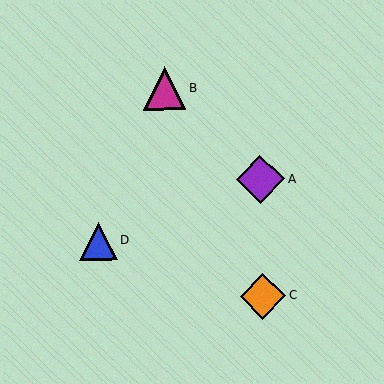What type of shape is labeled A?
Shape A is a purple diamond.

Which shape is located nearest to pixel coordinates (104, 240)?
The blue triangle (labeled D) at (98, 241) is nearest to that location.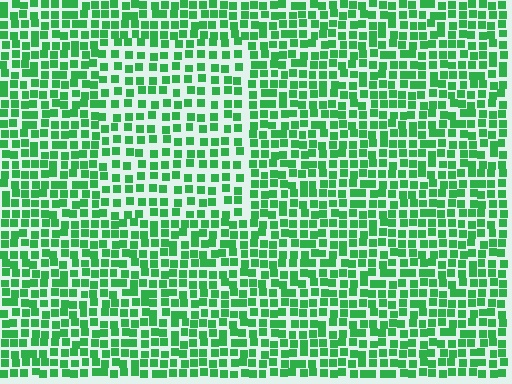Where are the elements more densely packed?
The elements are more densely packed outside the rectangle boundary.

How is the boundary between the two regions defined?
The boundary is defined by a change in element density (approximately 1.5x ratio). All elements are the same color, size, and shape.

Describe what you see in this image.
The image contains small green elements arranged at two different densities. A rectangle-shaped region is visible where the elements are less densely packed than the surrounding area.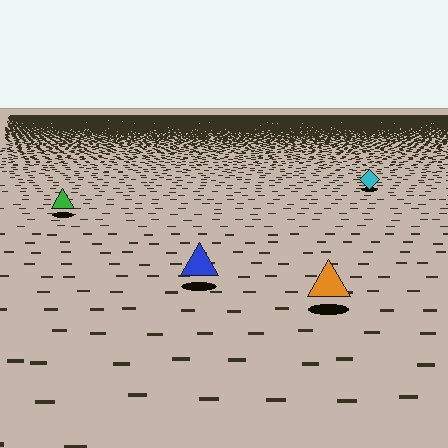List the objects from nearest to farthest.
From nearest to farthest: the orange triangle, the blue triangle, the green triangle, the cyan diamond.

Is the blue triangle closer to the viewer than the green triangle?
Yes. The blue triangle is closer — you can tell from the texture gradient: the ground texture is coarser near it.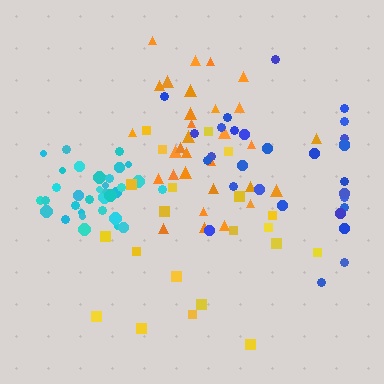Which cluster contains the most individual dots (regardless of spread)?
Cyan (34).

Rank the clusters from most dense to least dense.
cyan, orange, blue, yellow.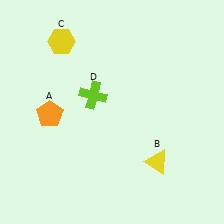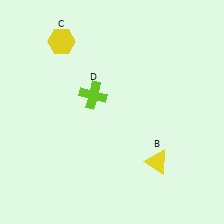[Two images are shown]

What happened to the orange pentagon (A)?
The orange pentagon (A) was removed in Image 2. It was in the bottom-left area of Image 1.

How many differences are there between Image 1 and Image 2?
There is 1 difference between the two images.